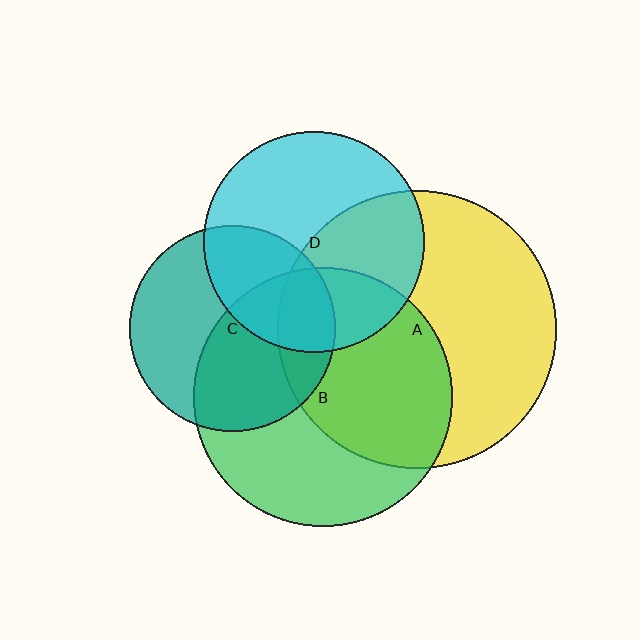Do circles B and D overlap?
Yes.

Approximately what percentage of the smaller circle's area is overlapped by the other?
Approximately 30%.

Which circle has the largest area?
Circle A (yellow).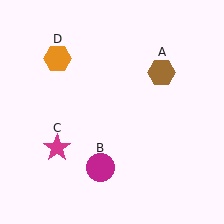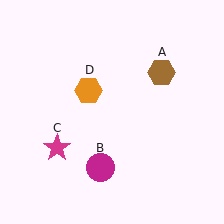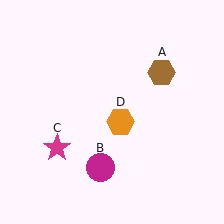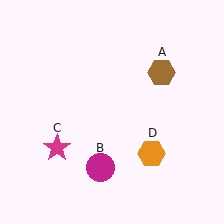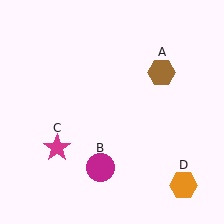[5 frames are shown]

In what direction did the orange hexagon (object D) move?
The orange hexagon (object D) moved down and to the right.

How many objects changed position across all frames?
1 object changed position: orange hexagon (object D).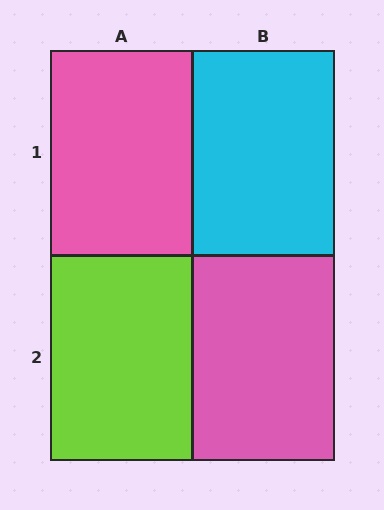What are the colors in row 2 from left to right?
Lime, pink.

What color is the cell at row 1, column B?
Cyan.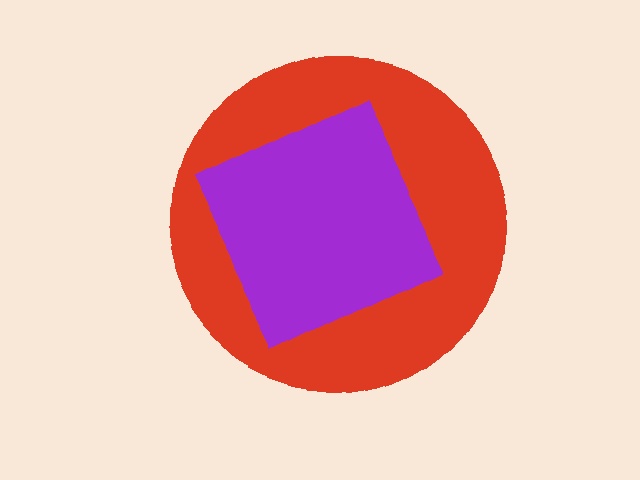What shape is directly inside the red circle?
The purple diamond.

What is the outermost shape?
The red circle.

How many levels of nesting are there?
2.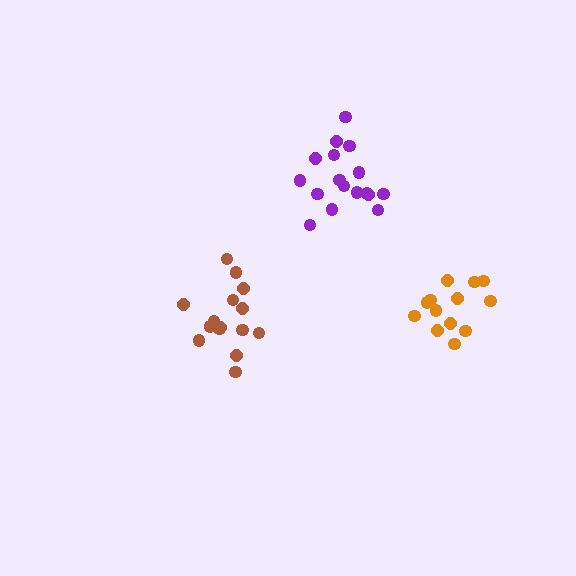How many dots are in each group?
Group 1: 15 dots, Group 2: 17 dots, Group 3: 13 dots (45 total).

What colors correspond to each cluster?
The clusters are colored: brown, purple, orange.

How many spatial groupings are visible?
There are 3 spatial groupings.